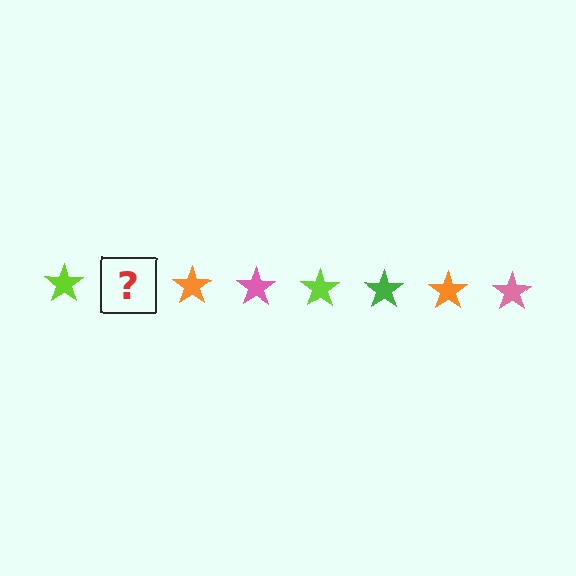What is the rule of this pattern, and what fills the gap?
The rule is that the pattern cycles through lime, green, orange, pink stars. The gap should be filled with a green star.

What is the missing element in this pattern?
The missing element is a green star.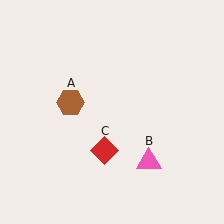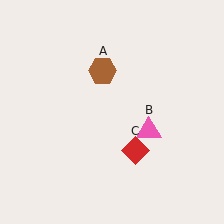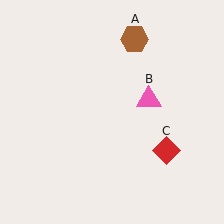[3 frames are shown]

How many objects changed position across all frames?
3 objects changed position: brown hexagon (object A), pink triangle (object B), red diamond (object C).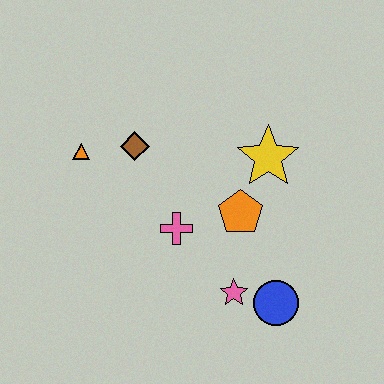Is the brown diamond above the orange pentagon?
Yes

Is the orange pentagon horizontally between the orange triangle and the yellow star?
Yes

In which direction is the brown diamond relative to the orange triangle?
The brown diamond is to the right of the orange triangle.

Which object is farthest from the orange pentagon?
The orange triangle is farthest from the orange pentagon.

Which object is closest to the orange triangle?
The brown diamond is closest to the orange triangle.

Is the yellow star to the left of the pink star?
No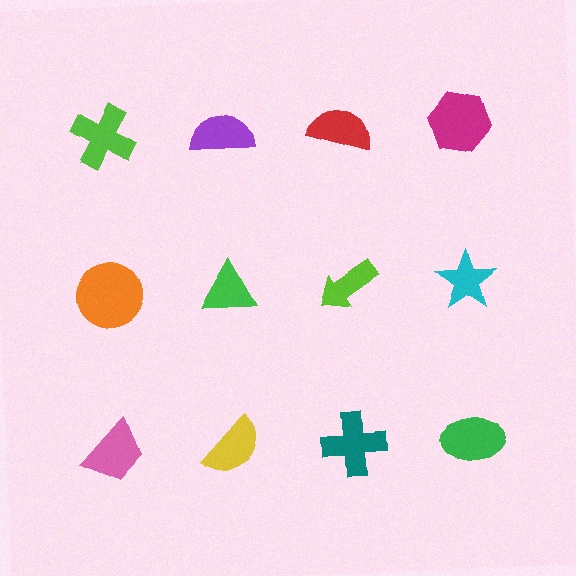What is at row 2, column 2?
A green triangle.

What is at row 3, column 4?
A green ellipse.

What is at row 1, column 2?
A purple semicircle.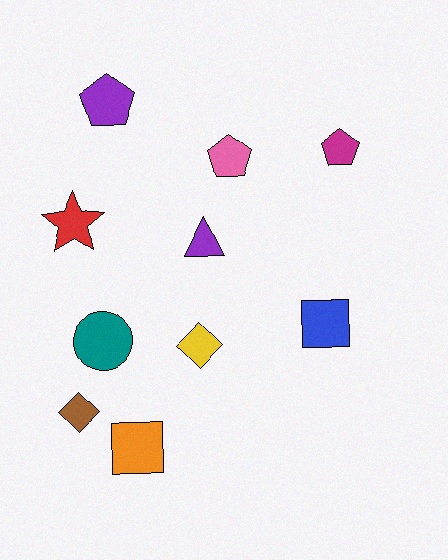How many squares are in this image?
There are 2 squares.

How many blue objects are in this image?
There is 1 blue object.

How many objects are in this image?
There are 10 objects.